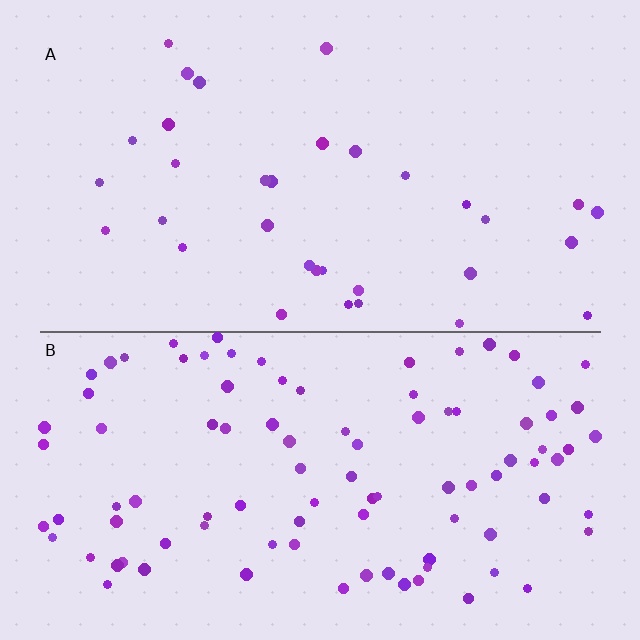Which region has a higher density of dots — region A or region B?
B (the bottom).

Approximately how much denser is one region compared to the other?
Approximately 2.8× — region B over region A.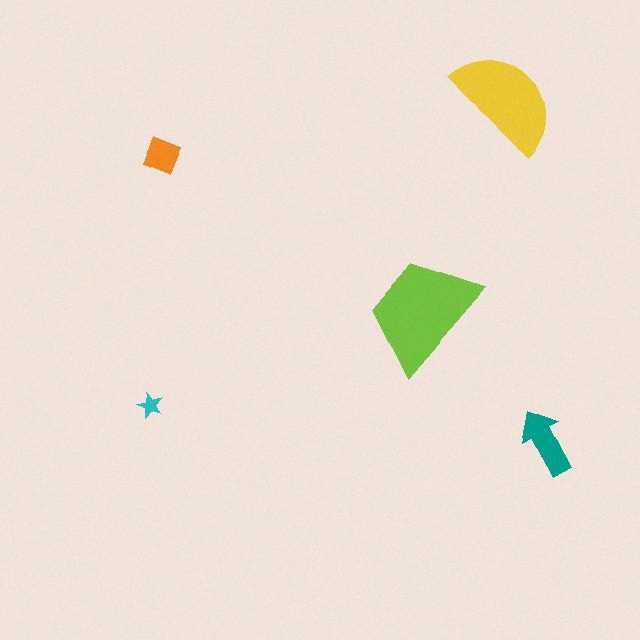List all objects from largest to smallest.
The lime trapezoid, the yellow semicircle, the teal arrow, the orange diamond, the cyan star.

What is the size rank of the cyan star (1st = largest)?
5th.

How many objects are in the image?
There are 5 objects in the image.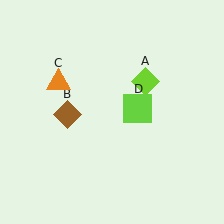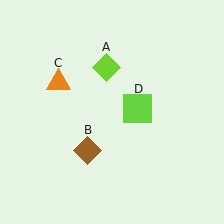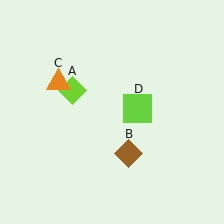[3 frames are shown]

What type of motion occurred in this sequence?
The lime diamond (object A), brown diamond (object B) rotated counterclockwise around the center of the scene.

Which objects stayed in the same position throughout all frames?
Orange triangle (object C) and lime square (object D) remained stationary.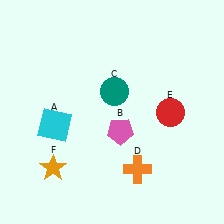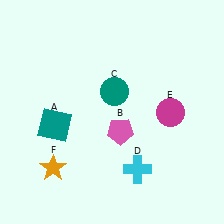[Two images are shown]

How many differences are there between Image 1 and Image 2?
There are 3 differences between the two images.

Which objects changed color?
A changed from cyan to teal. D changed from orange to cyan. E changed from red to magenta.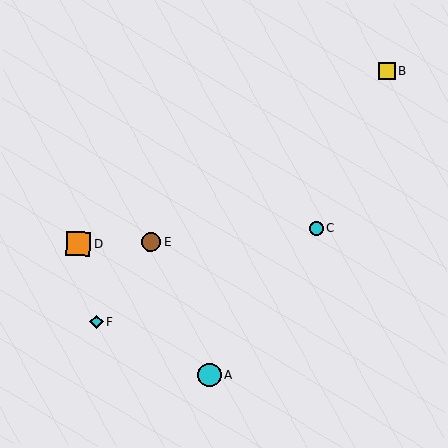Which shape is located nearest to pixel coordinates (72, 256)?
The orange square (labeled D) at (78, 244) is nearest to that location.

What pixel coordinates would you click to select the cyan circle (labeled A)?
Click at (210, 375) to select the cyan circle A.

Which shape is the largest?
The orange square (labeled D) is the largest.